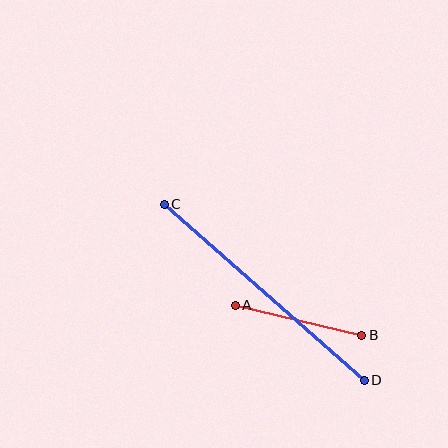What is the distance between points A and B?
The distance is approximately 130 pixels.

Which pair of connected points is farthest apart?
Points C and D are farthest apart.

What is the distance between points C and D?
The distance is approximately 267 pixels.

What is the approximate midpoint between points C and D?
The midpoint is at approximately (264, 292) pixels.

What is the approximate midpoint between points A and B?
The midpoint is at approximately (299, 320) pixels.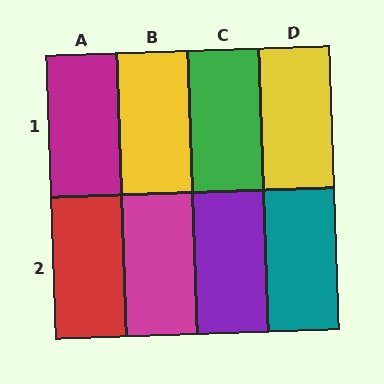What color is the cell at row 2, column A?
Red.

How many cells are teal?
1 cell is teal.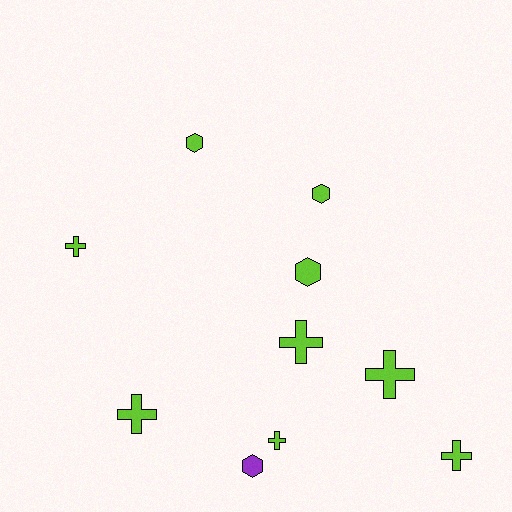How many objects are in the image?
There are 10 objects.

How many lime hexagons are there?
There are 3 lime hexagons.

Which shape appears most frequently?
Cross, with 6 objects.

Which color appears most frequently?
Lime, with 9 objects.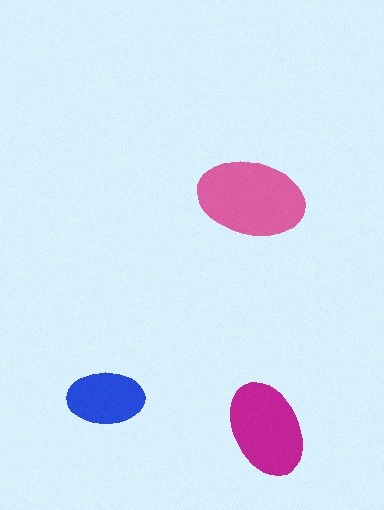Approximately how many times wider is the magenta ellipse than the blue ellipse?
About 1.5 times wider.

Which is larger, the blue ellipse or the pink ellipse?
The pink one.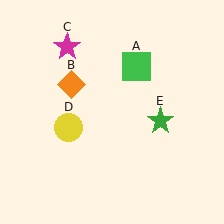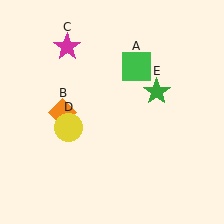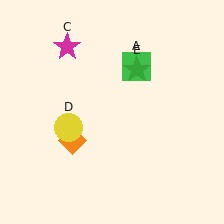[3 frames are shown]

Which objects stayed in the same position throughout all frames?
Green square (object A) and magenta star (object C) and yellow circle (object D) remained stationary.